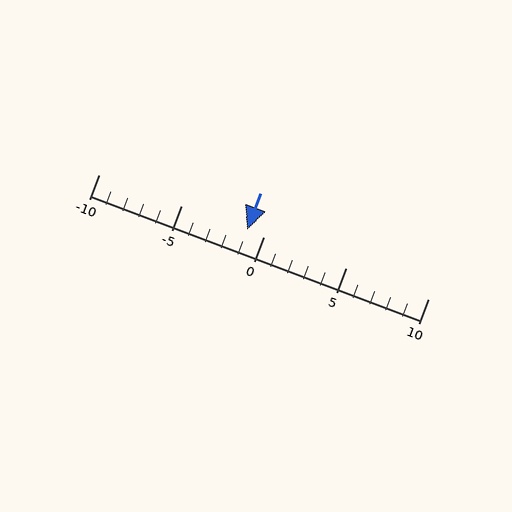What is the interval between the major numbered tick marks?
The major tick marks are spaced 5 units apart.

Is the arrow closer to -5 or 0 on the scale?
The arrow is closer to 0.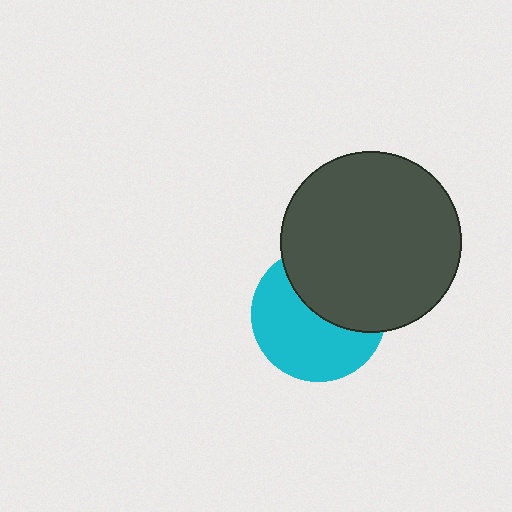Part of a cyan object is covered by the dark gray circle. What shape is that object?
It is a circle.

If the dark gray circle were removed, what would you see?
You would see the complete cyan circle.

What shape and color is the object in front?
The object in front is a dark gray circle.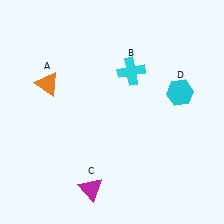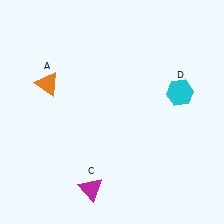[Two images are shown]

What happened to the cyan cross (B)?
The cyan cross (B) was removed in Image 2. It was in the top-right area of Image 1.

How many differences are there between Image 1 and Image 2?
There is 1 difference between the two images.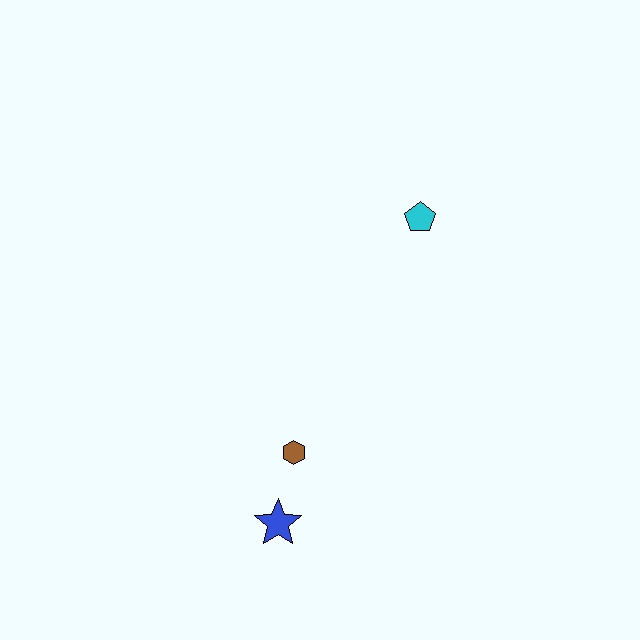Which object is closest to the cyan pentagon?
The brown hexagon is closest to the cyan pentagon.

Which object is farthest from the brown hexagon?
The cyan pentagon is farthest from the brown hexagon.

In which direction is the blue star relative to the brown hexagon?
The blue star is below the brown hexagon.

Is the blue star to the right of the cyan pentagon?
No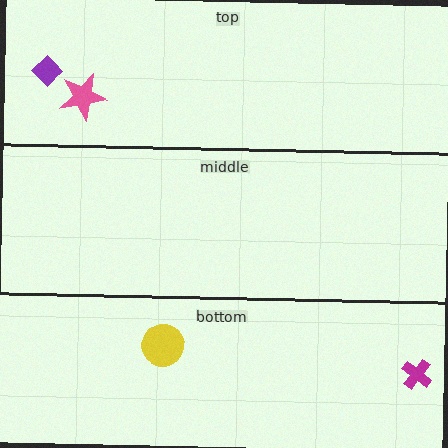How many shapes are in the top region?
2.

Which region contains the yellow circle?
The bottom region.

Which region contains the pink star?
The top region.